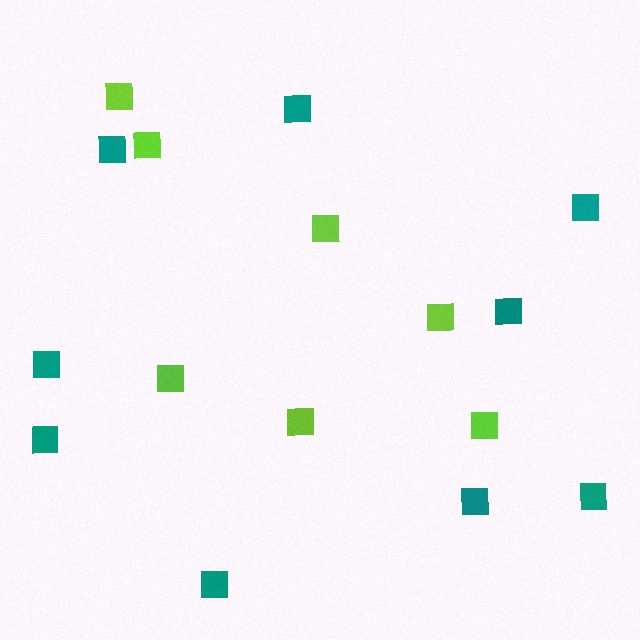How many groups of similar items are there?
There are 2 groups: one group of lime squares (7) and one group of teal squares (9).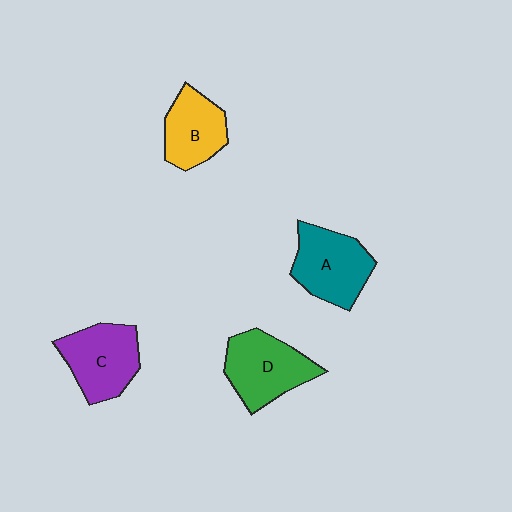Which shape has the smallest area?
Shape B (yellow).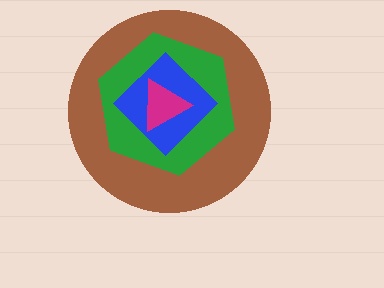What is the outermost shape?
The brown circle.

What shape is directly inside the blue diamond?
The magenta triangle.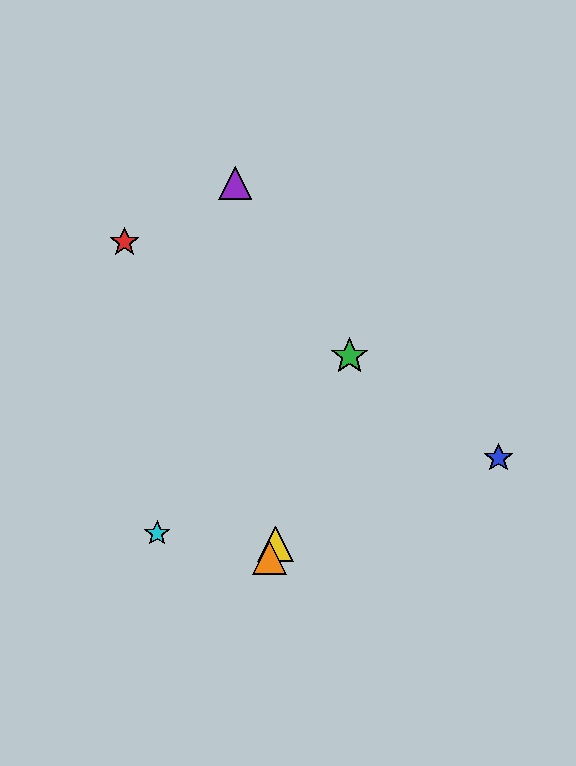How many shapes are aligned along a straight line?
3 shapes (the green star, the yellow triangle, the orange triangle) are aligned along a straight line.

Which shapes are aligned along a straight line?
The green star, the yellow triangle, the orange triangle are aligned along a straight line.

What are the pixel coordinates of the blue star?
The blue star is at (498, 458).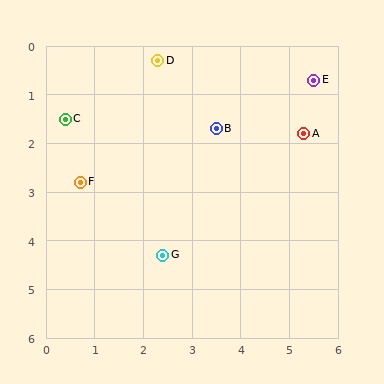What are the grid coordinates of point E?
Point E is at approximately (5.5, 0.7).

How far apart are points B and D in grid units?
Points B and D are about 1.8 grid units apart.